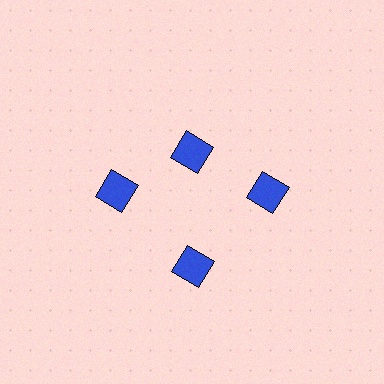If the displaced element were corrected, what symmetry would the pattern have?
It would have 4-fold rotational symmetry — the pattern would map onto itself every 90 degrees.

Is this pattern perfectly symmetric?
No. The 4 blue diamonds are arranged in a ring, but one element near the 12 o'clock position is pulled inward toward the center, breaking the 4-fold rotational symmetry.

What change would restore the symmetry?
The symmetry would be restored by moving it outward, back onto the ring so that all 4 diamonds sit at equal angles and equal distance from the center.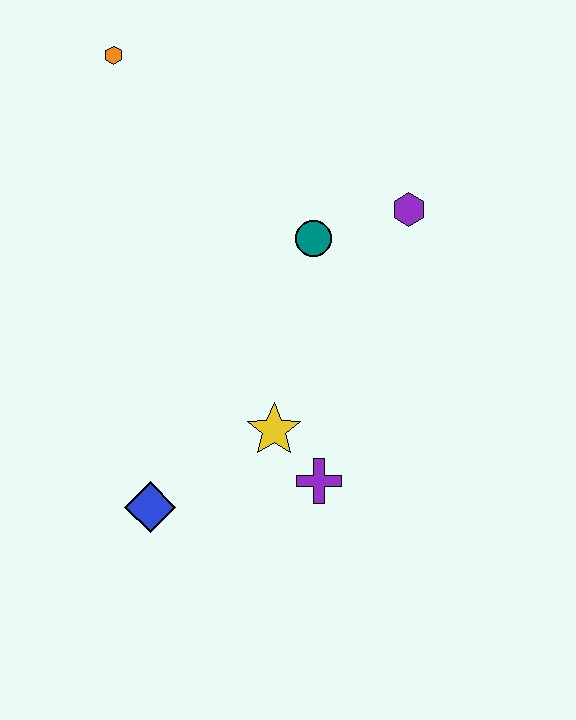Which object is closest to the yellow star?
The purple cross is closest to the yellow star.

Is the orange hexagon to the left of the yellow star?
Yes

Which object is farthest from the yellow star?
The orange hexagon is farthest from the yellow star.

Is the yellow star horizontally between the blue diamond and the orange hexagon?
No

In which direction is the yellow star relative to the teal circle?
The yellow star is below the teal circle.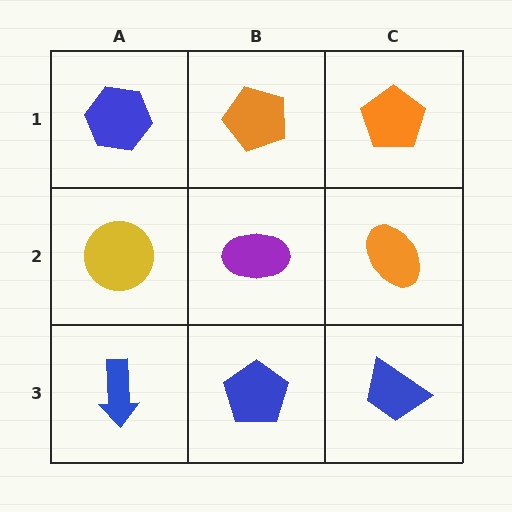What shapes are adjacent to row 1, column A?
A yellow circle (row 2, column A), an orange pentagon (row 1, column B).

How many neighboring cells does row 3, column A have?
2.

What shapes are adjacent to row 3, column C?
An orange ellipse (row 2, column C), a blue pentagon (row 3, column B).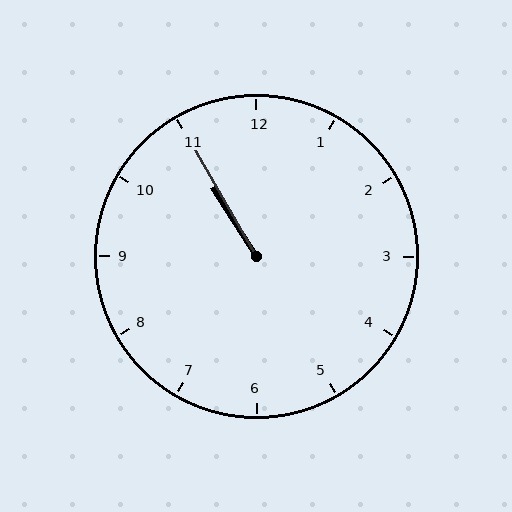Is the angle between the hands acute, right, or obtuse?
It is acute.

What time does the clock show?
10:55.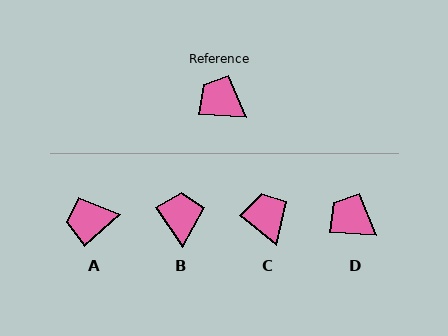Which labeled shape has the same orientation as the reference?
D.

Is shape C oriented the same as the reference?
No, it is off by about 36 degrees.